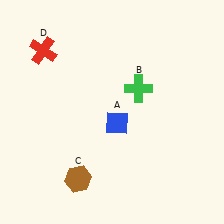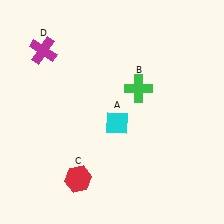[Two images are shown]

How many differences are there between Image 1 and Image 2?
There are 3 differences between the two images.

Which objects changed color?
A changed from blue to cyan. C changed from brown to red. D changed from red to magenta.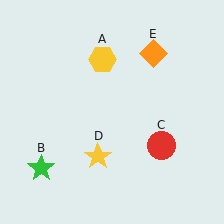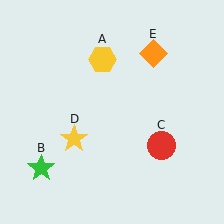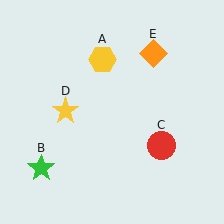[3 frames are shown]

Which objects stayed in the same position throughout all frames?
Yellow hexagon (object A) and green star (object B) and red circle (object C) and orange diamond (object E) remained stationary.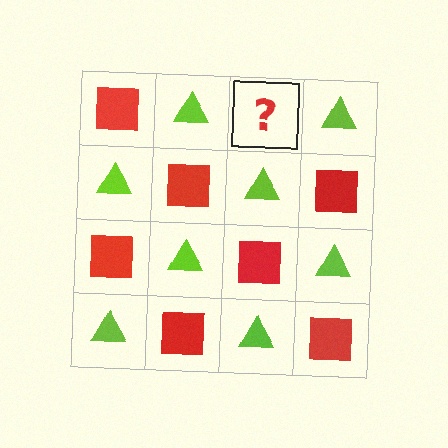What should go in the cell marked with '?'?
The missing cell should contain a red square.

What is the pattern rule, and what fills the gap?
The rule is that it alternates red square and lime triangle in a checkerboard pattern. The gap should be filled with a red square.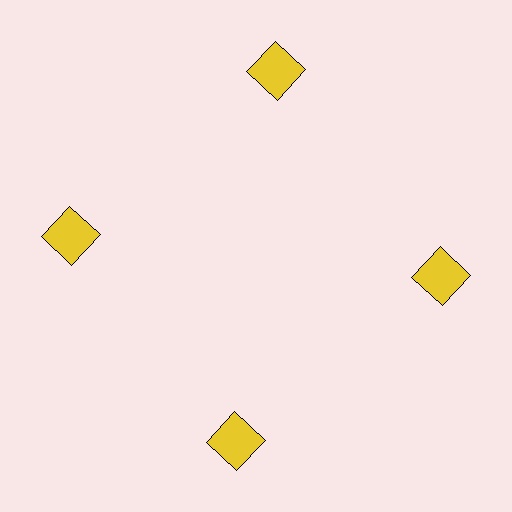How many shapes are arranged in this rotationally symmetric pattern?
There are 4 shapes, arranged in 4 groups of 1.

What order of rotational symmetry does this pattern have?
This pattern has 4-fold rotational symmetry.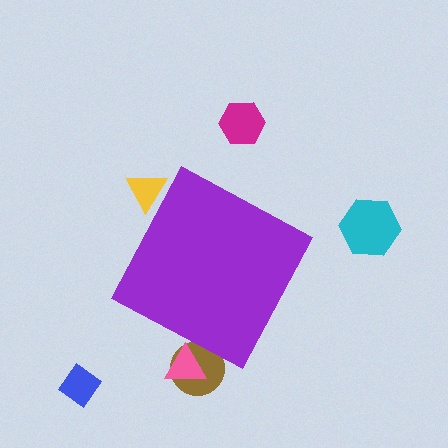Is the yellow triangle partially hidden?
Yes, the yellow triangle is partially hidden behind the purple diamond.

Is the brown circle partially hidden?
Yes, the brown circle is partially hidden behind the purple diamond.